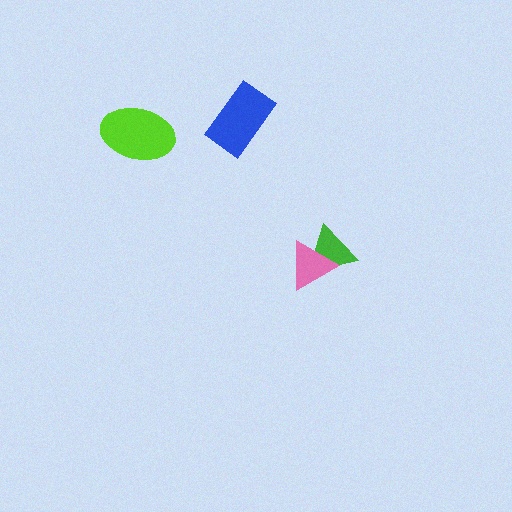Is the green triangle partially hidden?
Yes, it is partially covered by another shape.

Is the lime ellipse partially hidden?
No, no other shape covers it.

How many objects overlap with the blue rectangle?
0 objects overlap with the blue rectangle.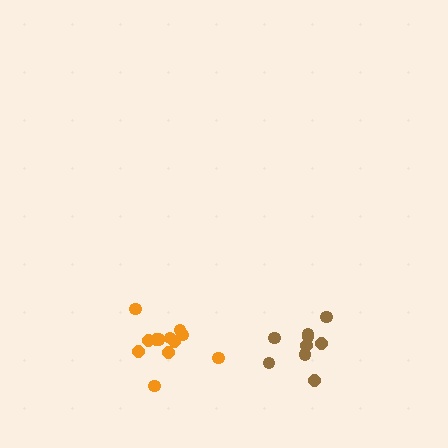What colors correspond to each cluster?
The clusters are colored: orange, brown.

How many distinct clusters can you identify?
There are 2 distinct clusters.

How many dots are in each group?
Group 1: 12 dots, Group 2: 9 dots (21 total).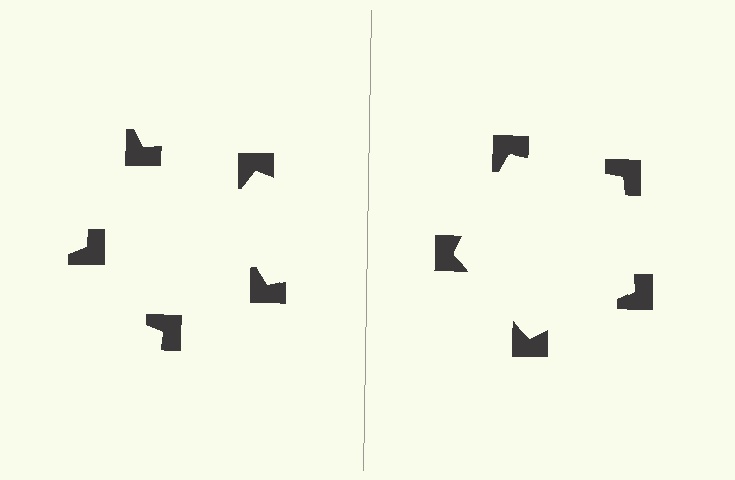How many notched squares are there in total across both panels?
10 — 5 on each side.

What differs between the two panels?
The notched squares are positioned identically on both sides; only the wedge orientations differ. On the right they align to a pentagon; on the left they are misaligned.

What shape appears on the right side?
An illusory pentagon.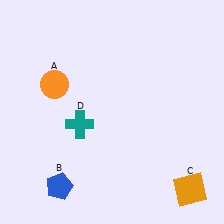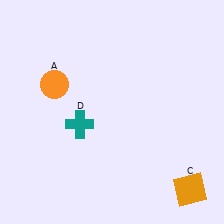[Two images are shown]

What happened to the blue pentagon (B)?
The blue pentagon (B) was removed in Image 2. It was in the bottom-left area of Image 1.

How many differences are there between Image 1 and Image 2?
There is 1 difference between the two images.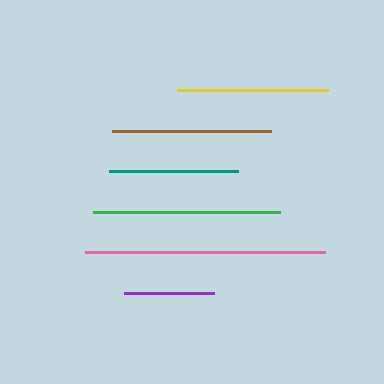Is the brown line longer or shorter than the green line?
The green line is longer than the brown line.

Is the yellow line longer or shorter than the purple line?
The yellow line is longer than the purple line.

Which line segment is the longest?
The pink line is the longest at approximately 239 pixels.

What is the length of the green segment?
The green segment is approximately 188 pixels long.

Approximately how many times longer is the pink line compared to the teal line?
The pink line is approximately 1.9 times the length of the teal line.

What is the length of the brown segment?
The brown segment is approximately 159 pixels long.